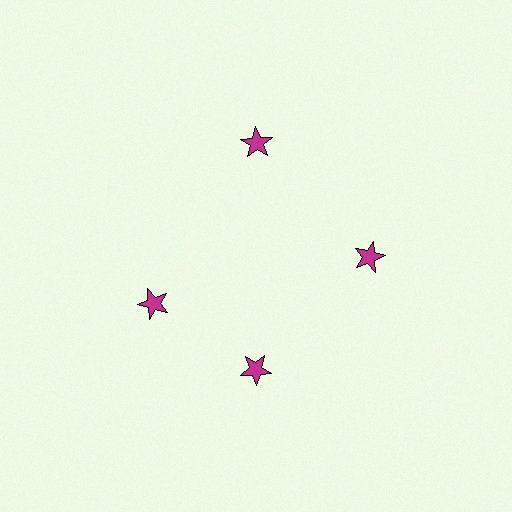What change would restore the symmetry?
The symmetry would be restored by rotating it back into even spacing with its neighbors so that all 4 stars sit at equal angles and equal distance from the center.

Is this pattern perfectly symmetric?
No. The 4 magenta stars are arranged in a ring, but one element near the 9 o'clock position is rotated out of alignment along the ring, breaking the 4-fold rotational symmetry.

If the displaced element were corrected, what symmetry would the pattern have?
It would have 4-fold rotational symmetry — the pattern would map onto itself every 90 degrees.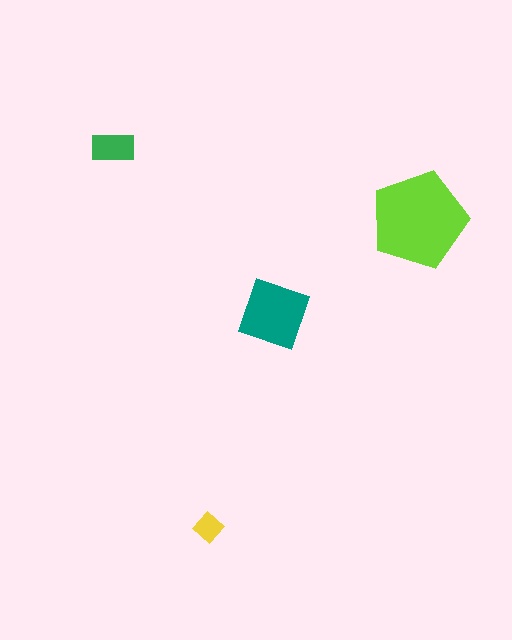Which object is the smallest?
The yellow diamond.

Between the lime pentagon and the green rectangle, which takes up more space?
The lime pentagon.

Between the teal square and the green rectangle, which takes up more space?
The teal square.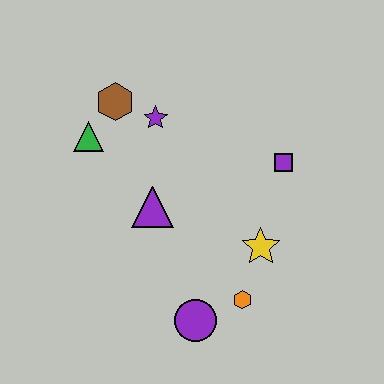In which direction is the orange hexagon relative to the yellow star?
The orange hexagon is below the yellow star.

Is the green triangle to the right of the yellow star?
No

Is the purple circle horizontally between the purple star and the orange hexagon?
Yes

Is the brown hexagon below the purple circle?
No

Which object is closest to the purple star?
The brown hexagon is closest to the purple star.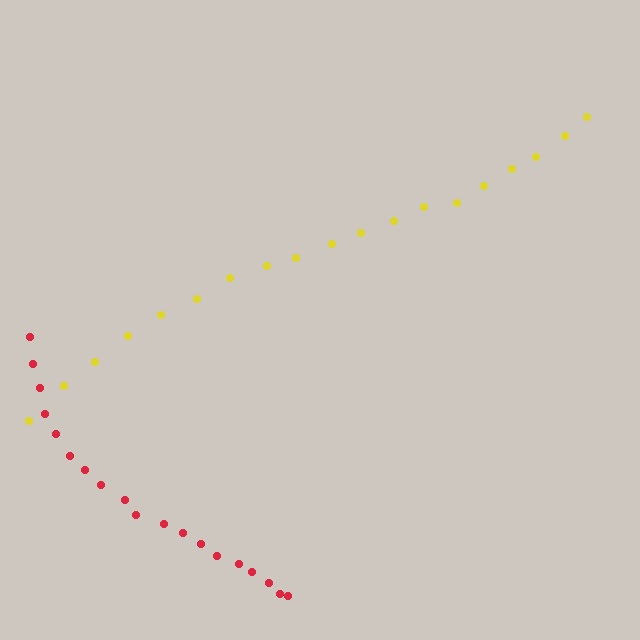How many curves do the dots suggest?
There are 2 distinct paths.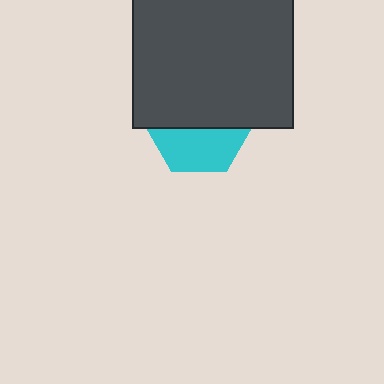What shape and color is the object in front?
The object in front is a dark gray square.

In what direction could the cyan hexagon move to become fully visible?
The cyan hexagon could move down. That would shift it out from behind the dark gray square entirely.